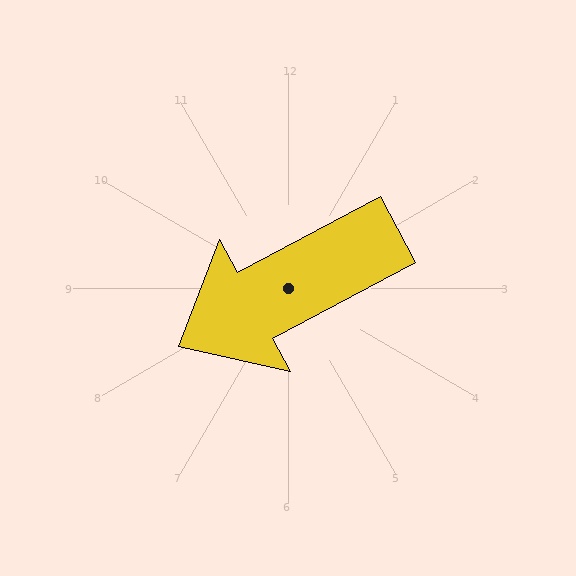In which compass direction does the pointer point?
Southwest.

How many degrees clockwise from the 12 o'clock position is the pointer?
Approximately 242 degrees.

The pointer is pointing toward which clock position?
Roughly 8 o'clock.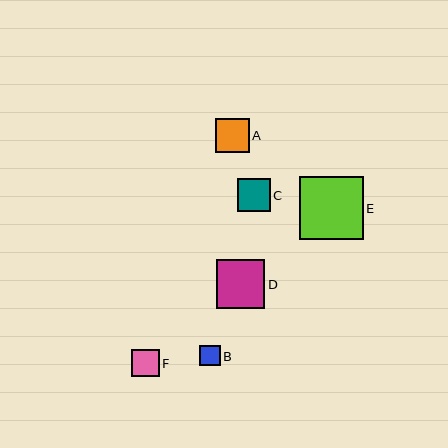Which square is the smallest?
Square B is the smallest with a size of approximately 21 pixels.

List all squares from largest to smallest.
From largest to smallest: E, D, A, C, F, B.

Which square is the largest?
Square E is the largest with a size of approximately 64 pixels.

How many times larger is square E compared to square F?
Square E is approximately 2.3 times the size of square F.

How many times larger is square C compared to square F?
Square C is approximately 1.2 times the size of square F.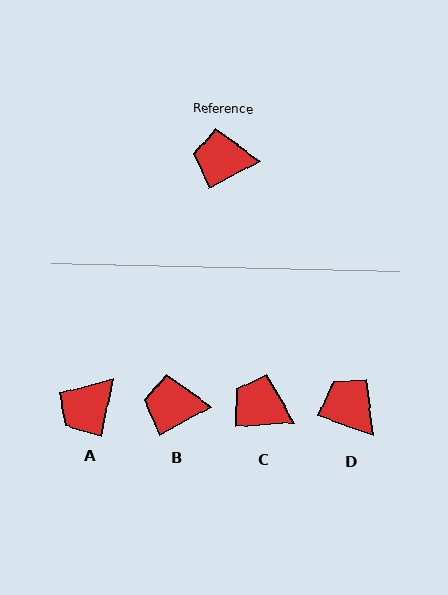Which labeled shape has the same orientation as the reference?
B.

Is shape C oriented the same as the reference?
No, it is off by about 24 degrees.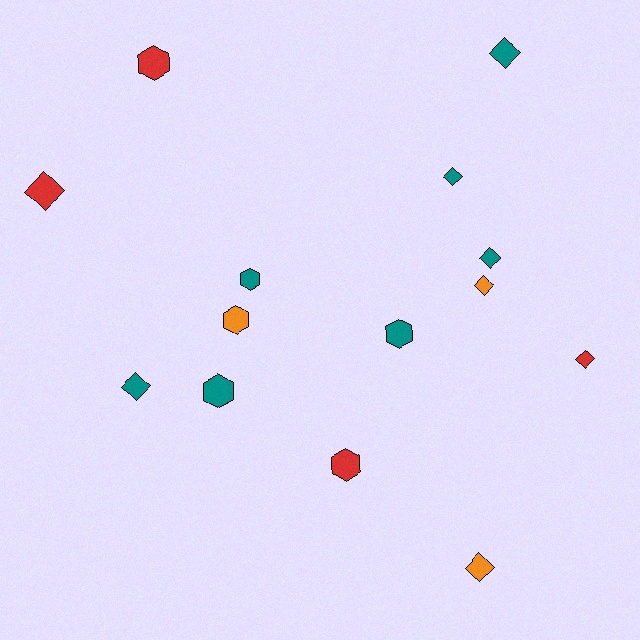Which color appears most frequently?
Teal, with 7 objects.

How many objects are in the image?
There are 14 objects.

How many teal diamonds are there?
There are 4 teal diamonds.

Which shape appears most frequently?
Diamond, with 8 objects.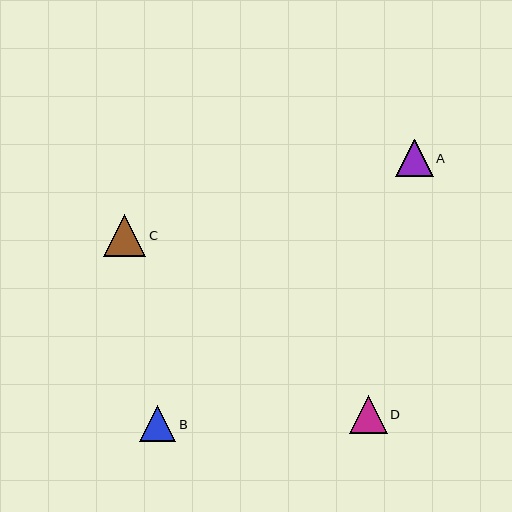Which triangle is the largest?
Triangle C is the largest with a size of approximately 42 pixels.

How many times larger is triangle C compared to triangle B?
Triangle C is approximately 1.2 times the size of triangle B.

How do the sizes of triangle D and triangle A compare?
Triangle D and triangle A are approximately the same size.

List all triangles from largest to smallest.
From largest to smallest: C, D, A, B.